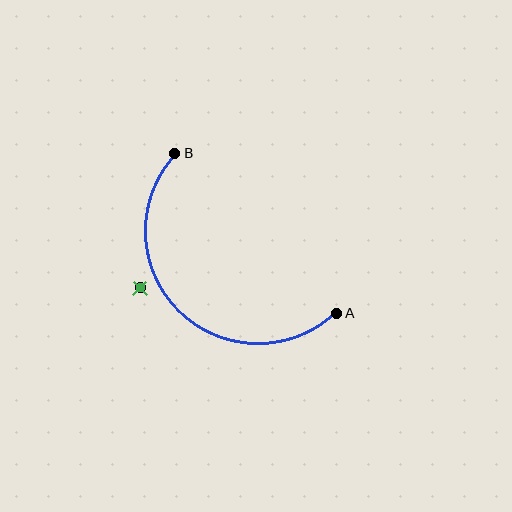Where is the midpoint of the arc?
The arc midpoint is the point on the curve farthest from the straight line joining A and B. It sits below and to the left of that line.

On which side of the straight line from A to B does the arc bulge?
The arc bulges below and to the left of the straight line connecting A and B.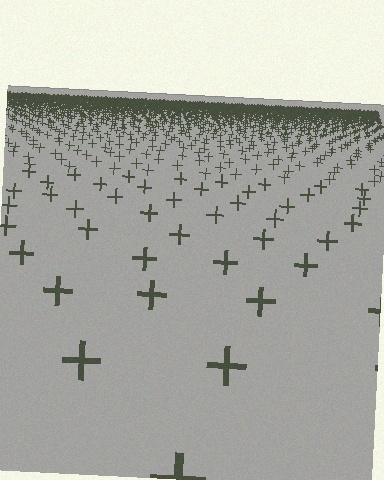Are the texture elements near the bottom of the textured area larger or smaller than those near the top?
Larger. Near the bottom, elements are closer to the viewer and appear at a bigger on-screen size.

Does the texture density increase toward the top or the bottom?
Density increases toward the top.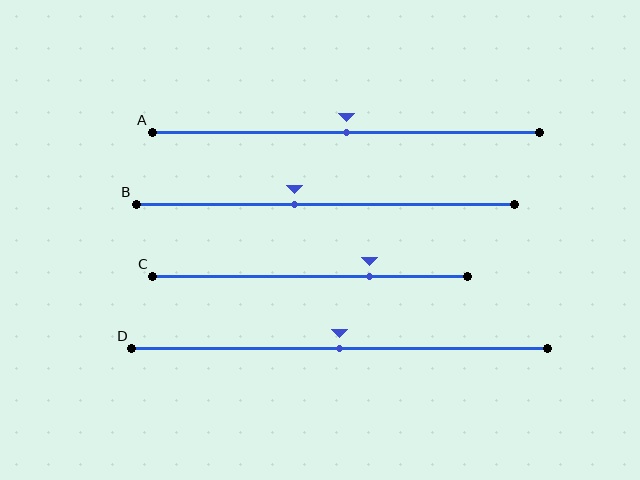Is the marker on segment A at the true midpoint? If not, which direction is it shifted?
Yes, the marker on segment A is at the true midpoint.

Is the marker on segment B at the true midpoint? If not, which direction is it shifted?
No, the marker on segment B is shifted to the left by about 8% of the segment length.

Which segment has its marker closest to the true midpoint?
Segment A has its marker closest to the true midpoint.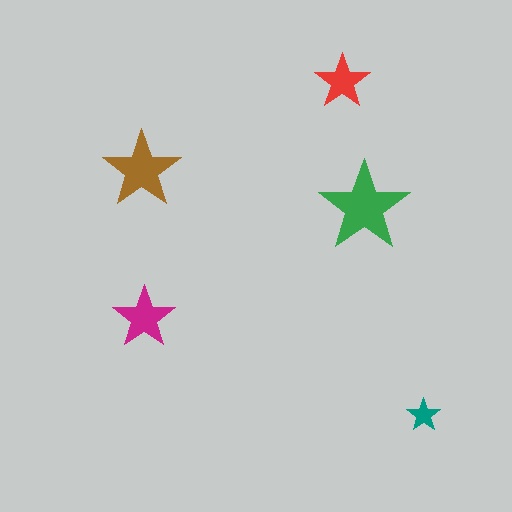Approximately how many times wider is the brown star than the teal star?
About 2.5 times wider.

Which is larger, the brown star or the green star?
The green one.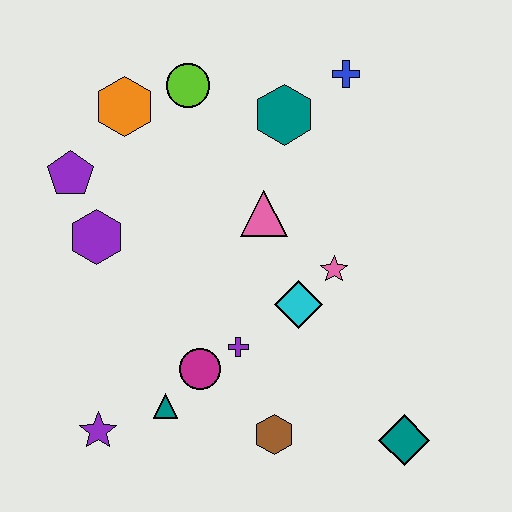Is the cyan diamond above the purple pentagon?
No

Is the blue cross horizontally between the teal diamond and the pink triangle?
Yes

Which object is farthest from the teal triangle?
The blue cross is farthest from the teal triangle.